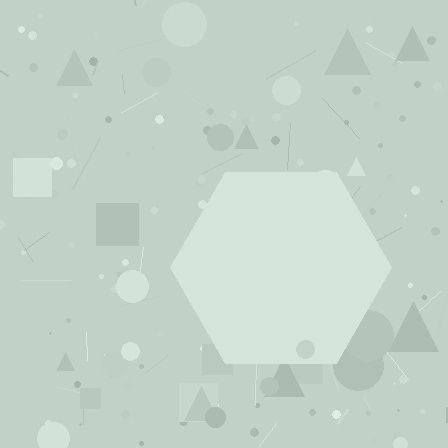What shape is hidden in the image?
A hexagon is hidden in the image.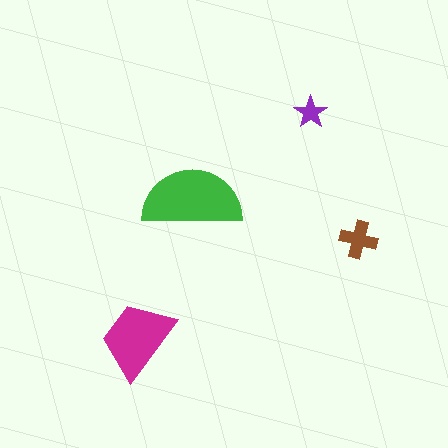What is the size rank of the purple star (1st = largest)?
4th.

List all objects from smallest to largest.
The purple star, the brown cross, the magenta trapezoid, the green semicircle.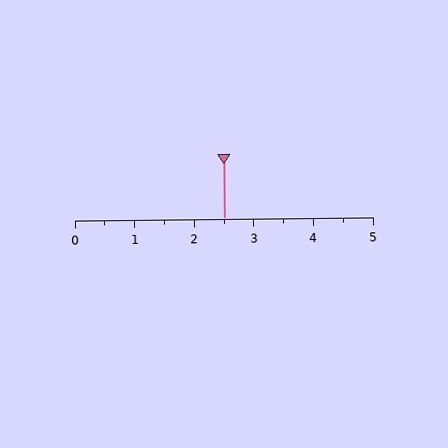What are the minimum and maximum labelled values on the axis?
The axis runs from 0 to 5.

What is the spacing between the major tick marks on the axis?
The major ticks are spaced 1 apart.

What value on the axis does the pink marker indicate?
The marker indicates approximately 2.5.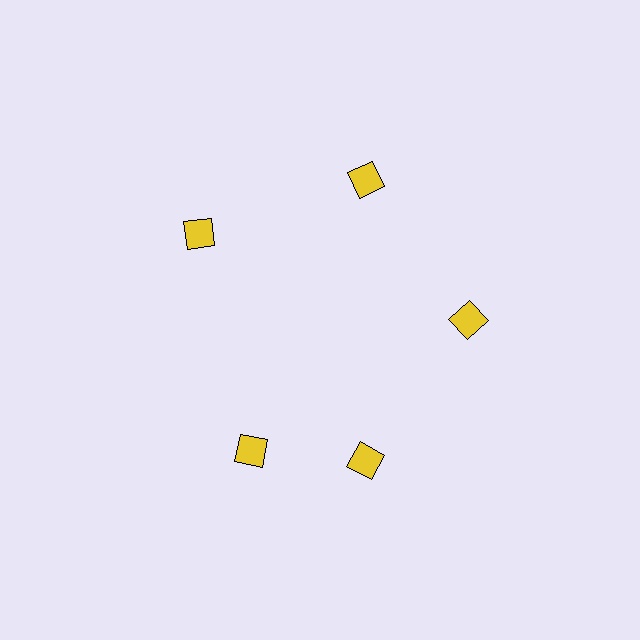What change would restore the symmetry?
The symmetry would be restored by rotating it back into even spacing with its neighbors so that all 5 diamonds sit at equal angles and equal distance from the center.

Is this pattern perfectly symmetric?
No. The 5 yellow diamonds are arranged in a ring, but one element near the 8 o'clock position is rotated out of alignment along the ring, breaking the 5-fold rotational symmetry.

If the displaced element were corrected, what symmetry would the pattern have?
It would have 5-fold rotational symmetry — the pattern would map onto itself every 72 degrees.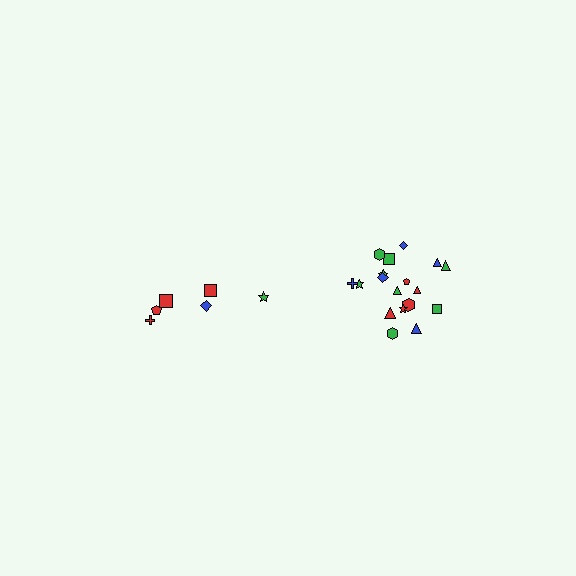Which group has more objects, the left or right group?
The right group.